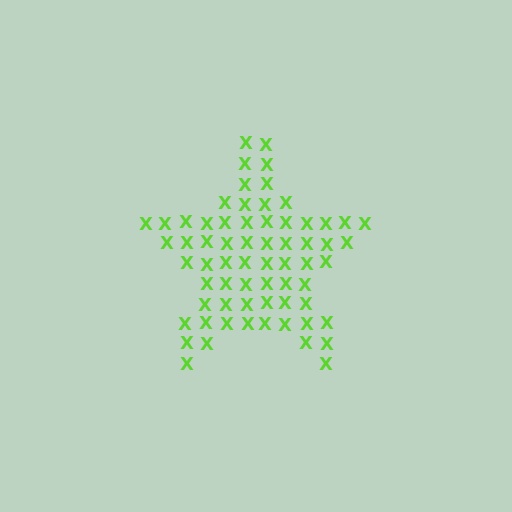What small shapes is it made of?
It is made of small letter X's.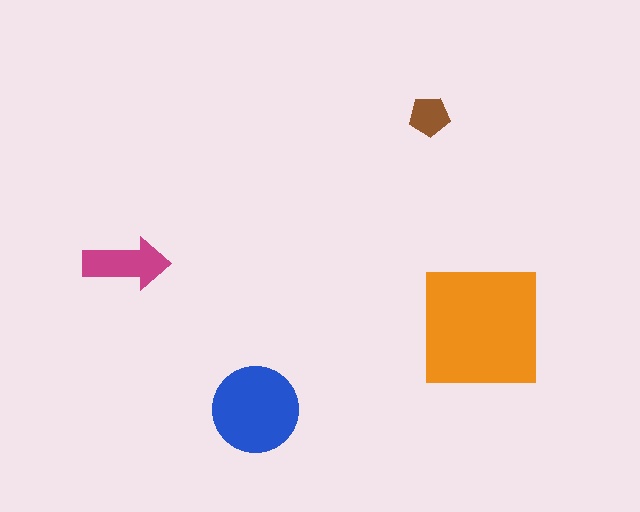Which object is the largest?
The orange square.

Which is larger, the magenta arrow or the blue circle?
The blue circle.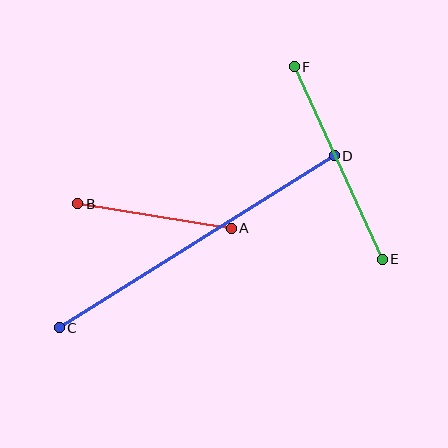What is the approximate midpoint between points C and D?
The midpoint is at approximately (197, 242) pixels.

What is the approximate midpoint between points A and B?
The midpoint is at approximately (154, 216) pixels.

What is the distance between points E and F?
The distance is approximately 212 pixels.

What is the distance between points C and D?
The distance is approximately 324 pixels.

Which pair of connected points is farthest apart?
Points C and D are farthest apart.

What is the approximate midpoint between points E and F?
The midpoint is at approximately (338, 163) pixels.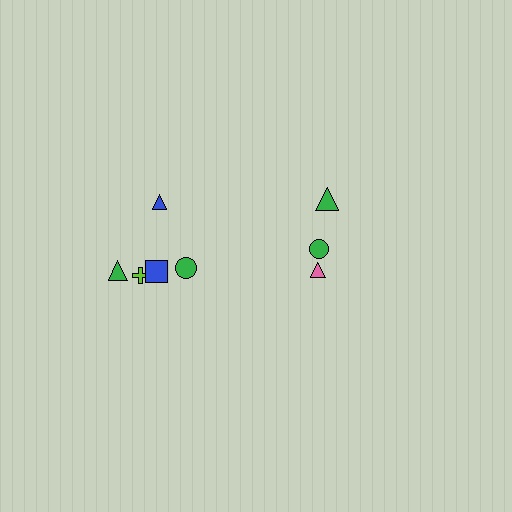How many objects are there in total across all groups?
There are 8 objects.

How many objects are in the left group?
There are 5 objects.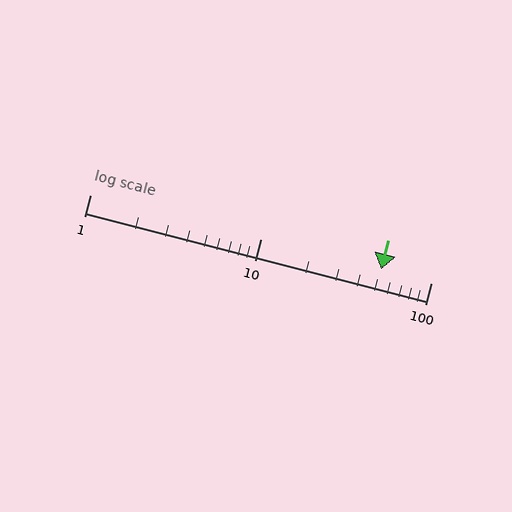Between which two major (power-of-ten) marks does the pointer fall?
The pointer is between 10 and 100.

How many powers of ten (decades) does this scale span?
The scale spans 2 decades, from 1 to 100.